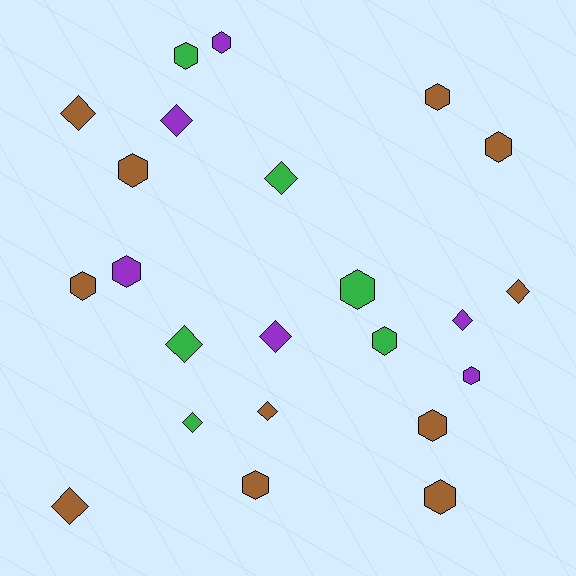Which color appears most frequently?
Brown, with 11 objects.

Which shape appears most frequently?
Hexagon, with 13 objects.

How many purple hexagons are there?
There are 3 purple hexagons.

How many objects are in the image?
There are 23 objects.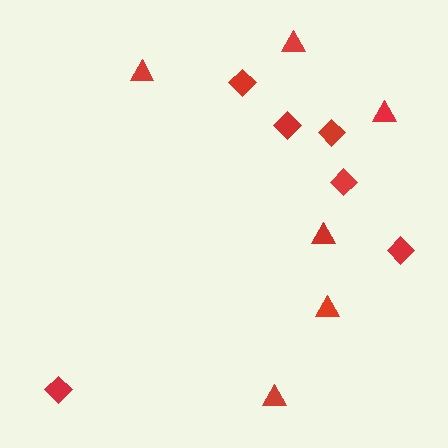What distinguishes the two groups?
There are 2 groups: one group of triangles (6) and one group of diamonds (6).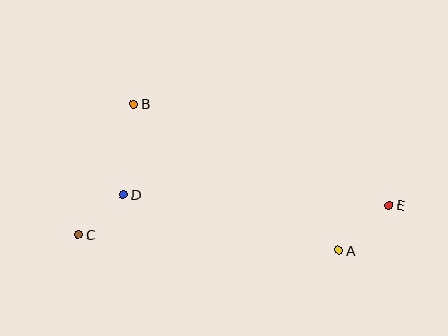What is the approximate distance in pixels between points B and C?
The distance between B and C is approximately 142 pixels.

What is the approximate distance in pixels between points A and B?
The distance between A and B is approximately 252 pixels.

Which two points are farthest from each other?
Points C and E are farthest from each other.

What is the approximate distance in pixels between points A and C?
The distance between A and C is approximately 261 pixels.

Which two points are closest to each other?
Points C and D are closest to each other.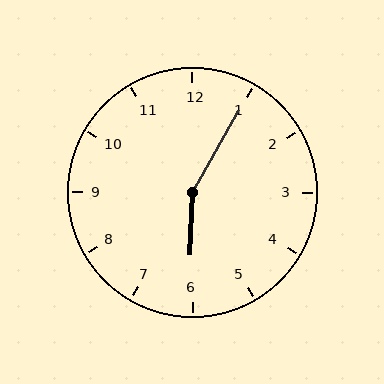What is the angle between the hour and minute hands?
Approximately 152 degrees.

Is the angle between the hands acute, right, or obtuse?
It is obtuse.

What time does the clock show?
6:05.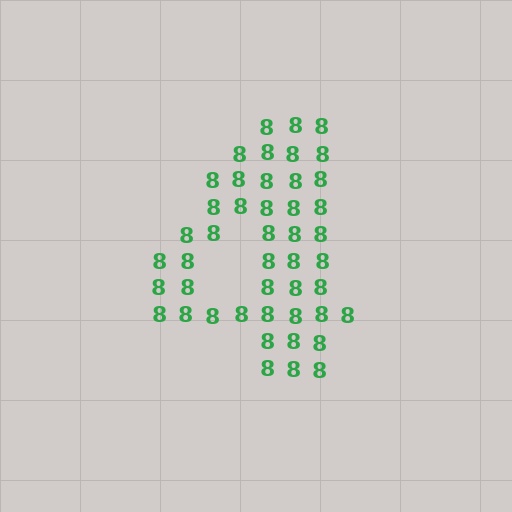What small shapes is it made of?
It is made of small digit 8's.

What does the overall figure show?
The overall figure shows the digit 4.